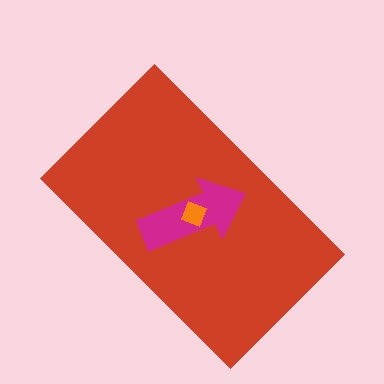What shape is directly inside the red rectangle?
The magenta arrow.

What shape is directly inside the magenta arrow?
The orange diamond.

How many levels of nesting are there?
3.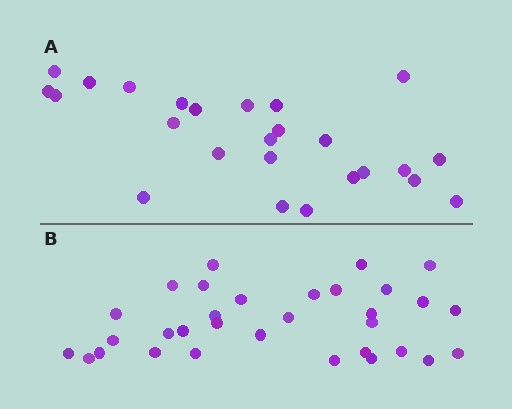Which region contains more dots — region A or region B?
Region B (the bottom region) has more dots.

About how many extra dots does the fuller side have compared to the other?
Region B has roughly 8 or so more dots than region A.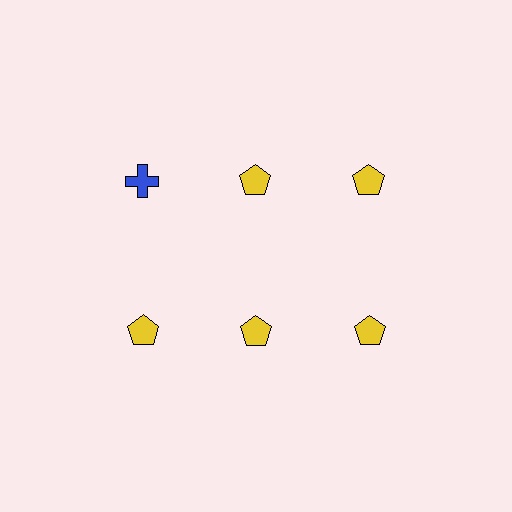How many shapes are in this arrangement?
There are 6 shapes arranged in a grid pattern.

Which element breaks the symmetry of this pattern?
The blue cross in the top row, leftmost column breaks the symmetry. All other shapes are yellow pentagons.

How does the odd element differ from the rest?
It differs in both color (blue instead of yellow) and shape (cross instead of pentagon).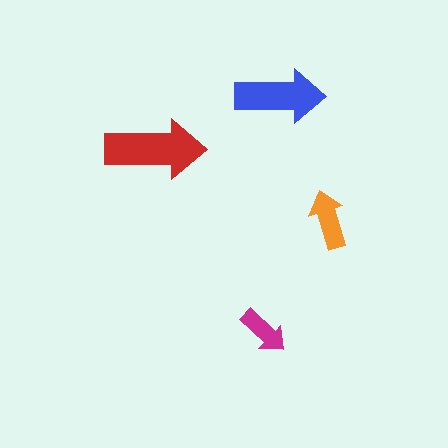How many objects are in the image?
There are 4 objects in the image.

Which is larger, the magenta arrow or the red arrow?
The red one.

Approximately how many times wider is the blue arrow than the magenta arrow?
About 1.5 times wider.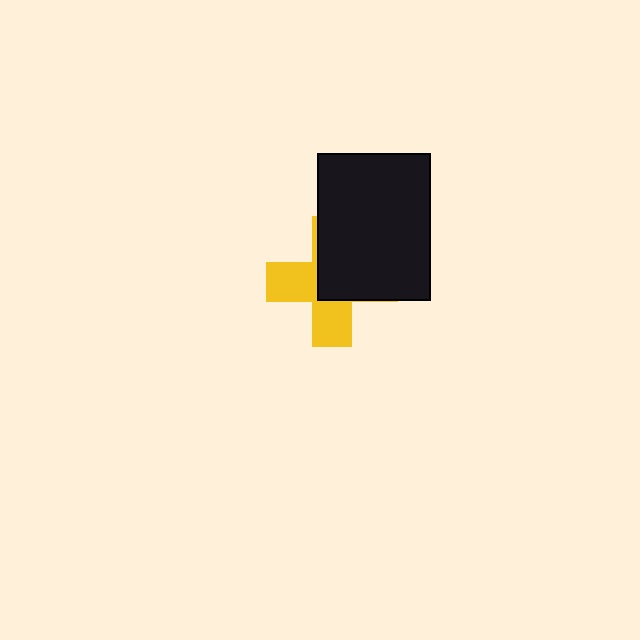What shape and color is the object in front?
The object in front is a black rectangle.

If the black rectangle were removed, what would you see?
You would see the complete yellow cross.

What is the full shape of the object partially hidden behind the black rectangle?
The partially hidden object is a yellow cross.